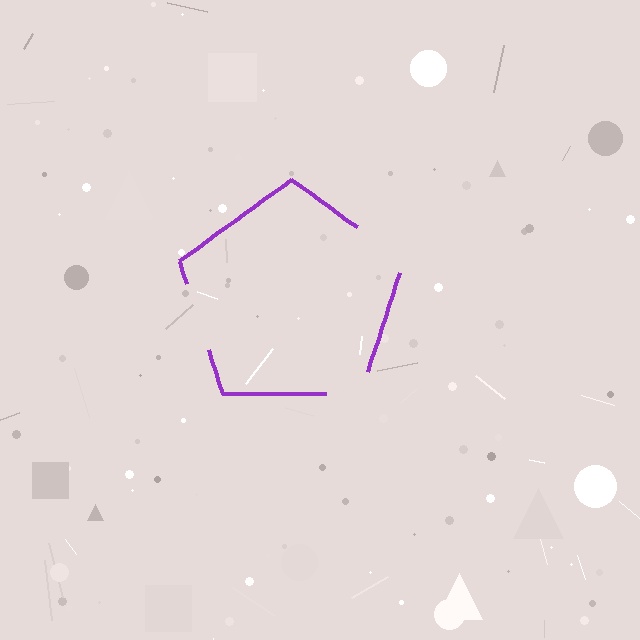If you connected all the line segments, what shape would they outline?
They would outline a pentagon.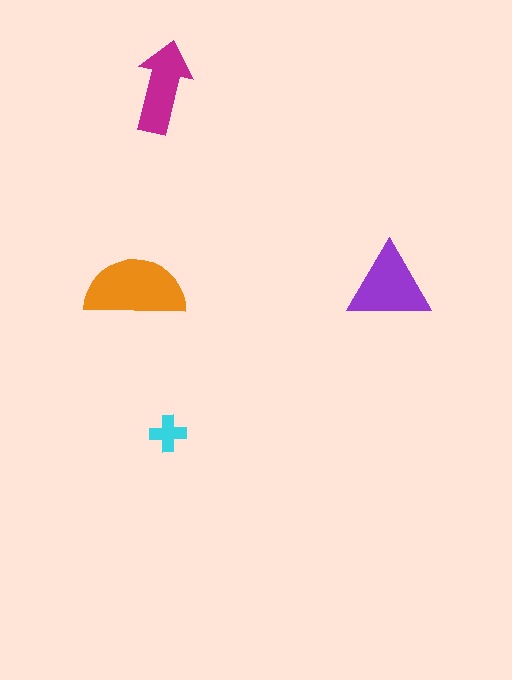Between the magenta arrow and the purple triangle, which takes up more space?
The purple triangle.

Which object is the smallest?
The cyan cross.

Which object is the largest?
The orange semicircle.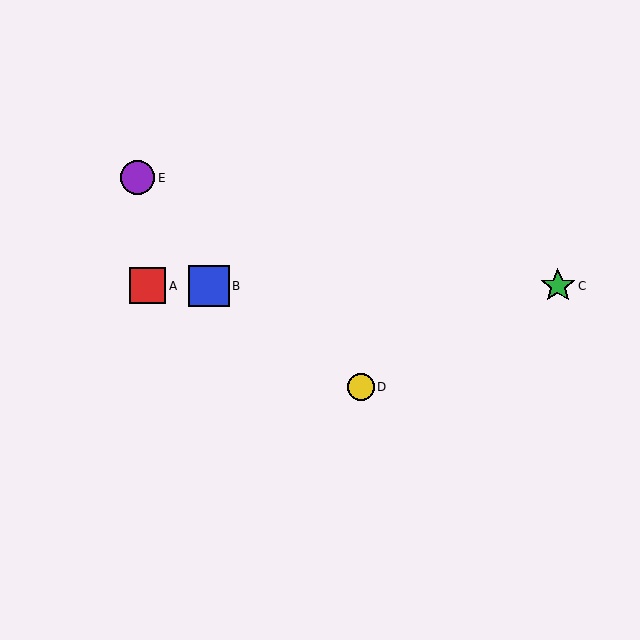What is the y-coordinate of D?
Object D is at y≈387.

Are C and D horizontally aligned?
No, C is at y≈286 and D is at y≈387.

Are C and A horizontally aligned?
Yes, both are at y≈286.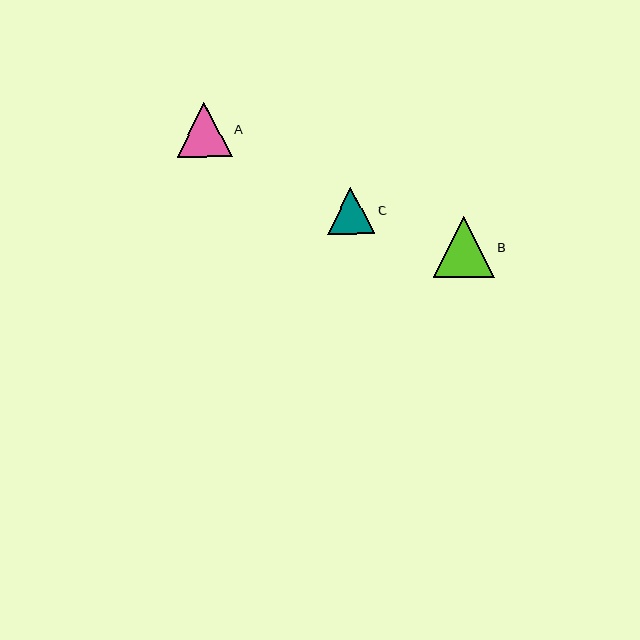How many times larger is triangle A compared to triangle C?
Triangle A is approximately 1.2 times the size of triangle C.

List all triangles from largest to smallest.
From largest to smallest: B, A, C.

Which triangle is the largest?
Triangle B is the largest with a size of approximately 61 pixels.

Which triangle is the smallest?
Triangle C is the smallest with a size of approximately 47 pixels.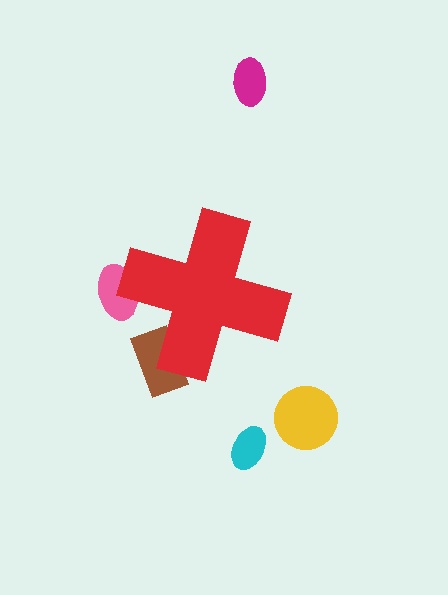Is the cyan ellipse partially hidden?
No, the cyan ellipse is fully visible.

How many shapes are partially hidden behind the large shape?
2 shapes are partially hidden.